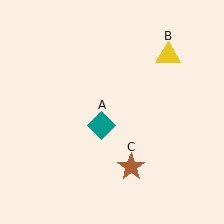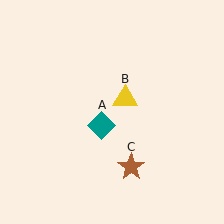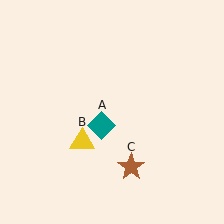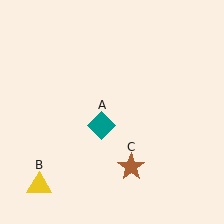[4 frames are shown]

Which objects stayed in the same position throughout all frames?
Teal diamond (object A) and brown star (object C) remained stationary.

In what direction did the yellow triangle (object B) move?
The yellow triangle (object B) moved down and to the left.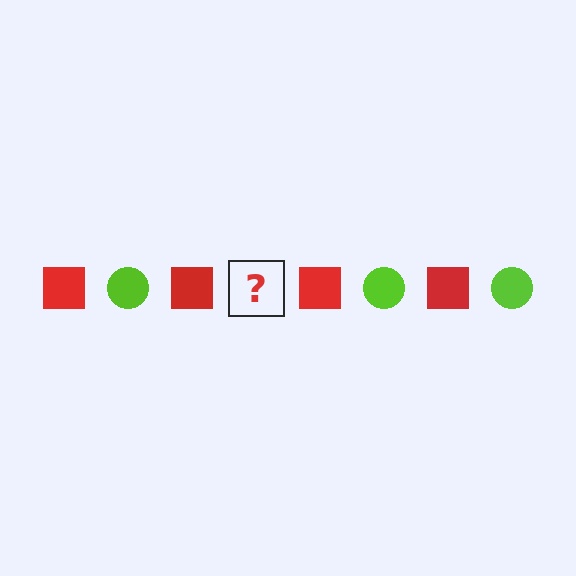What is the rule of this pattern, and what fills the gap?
The rule is that the pattern alternates between red square and lime circle. The gap should be filled with a lime circle.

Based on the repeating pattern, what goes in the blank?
The blank should be a lime circle.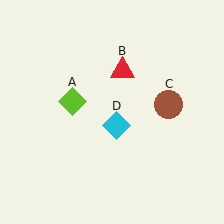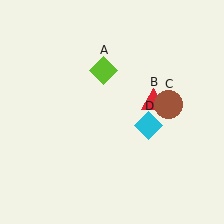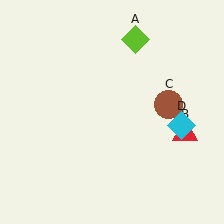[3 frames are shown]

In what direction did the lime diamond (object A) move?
The lime diamond (object A) moved up and to the right.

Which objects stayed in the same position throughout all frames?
Brown circle (object C) remained stationary.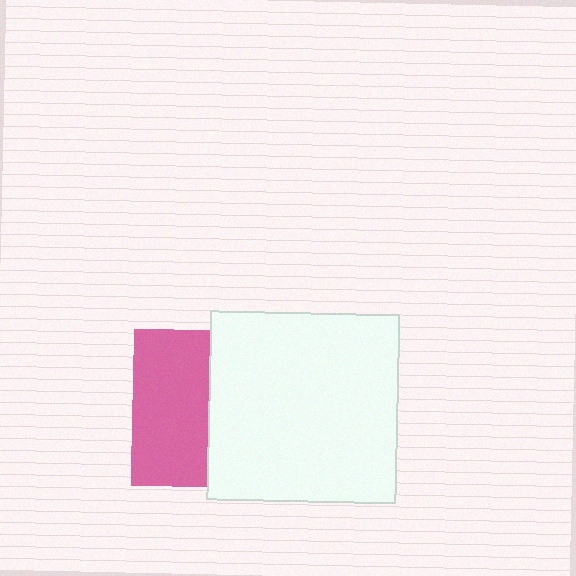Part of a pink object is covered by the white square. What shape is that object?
It is a square.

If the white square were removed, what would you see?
You would see the complete pink square.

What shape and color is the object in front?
The object in front is a white square.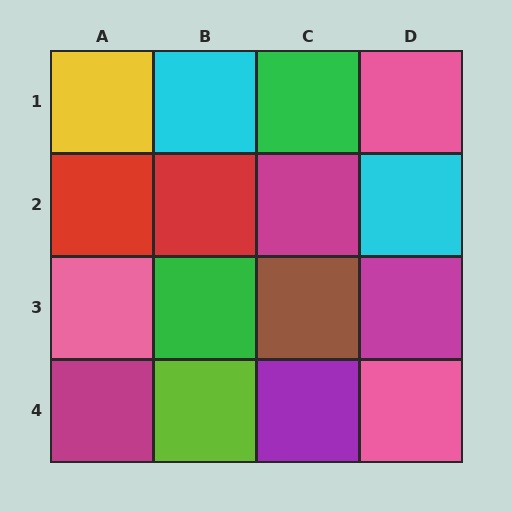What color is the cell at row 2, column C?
Magenta.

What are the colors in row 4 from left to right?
Magenta, lime, purple, pink.